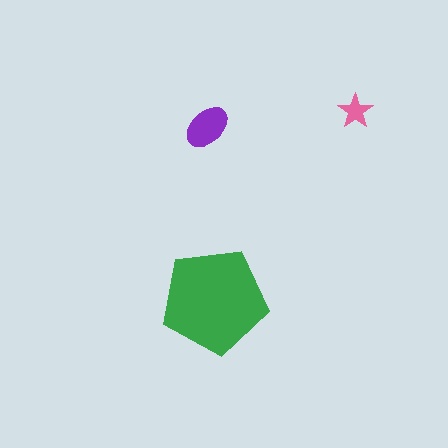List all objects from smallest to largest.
The pink star, the purple ellipse, the green pentagon.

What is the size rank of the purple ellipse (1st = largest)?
2nd.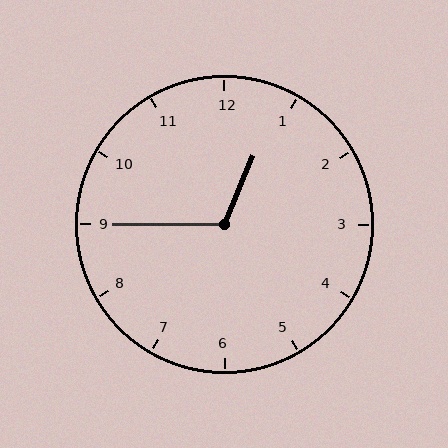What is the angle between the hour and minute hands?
Approximately 112 degrees.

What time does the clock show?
12:45.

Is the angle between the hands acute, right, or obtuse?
It is obtuse.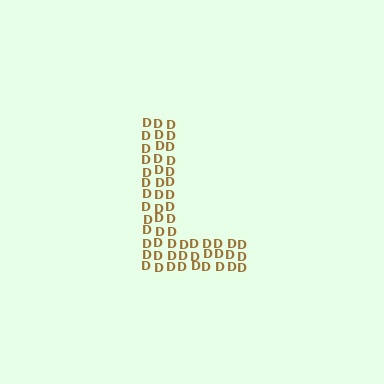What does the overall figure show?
The overall figure shows the letter L.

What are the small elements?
The small elements are letter D's.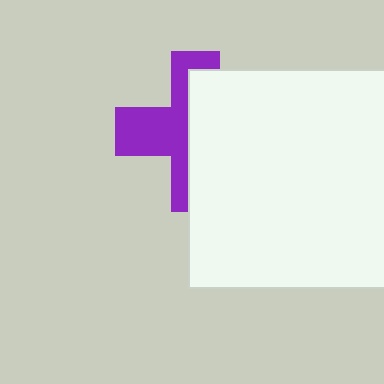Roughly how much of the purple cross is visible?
A small part of it is visible (roughly 45%).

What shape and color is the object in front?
The object in front is a white rectangle.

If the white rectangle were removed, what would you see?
You would see the complete purple cross.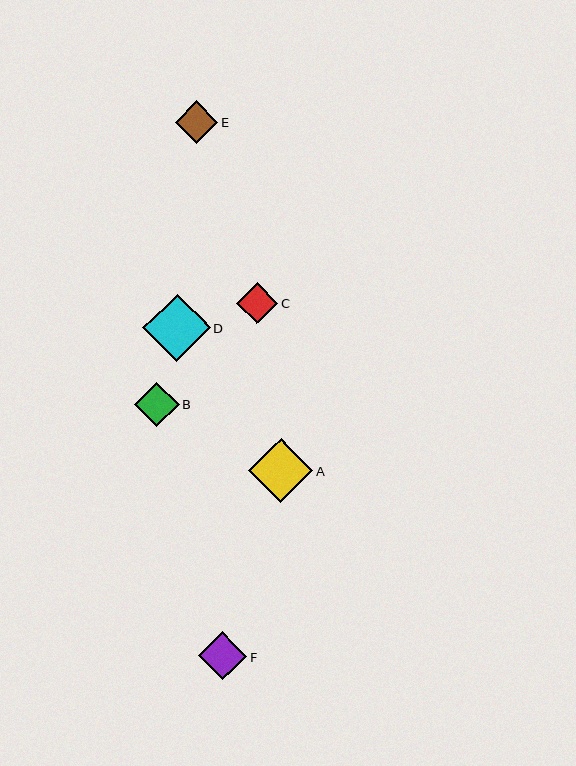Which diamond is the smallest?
Diamond C is the smallest with a size of approximately 42 pixels.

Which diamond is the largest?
Diamond D is the largest with a size of approximately 67 pixels.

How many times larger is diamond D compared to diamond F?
Diamond D is approximately 1.4 times the size of diamond F.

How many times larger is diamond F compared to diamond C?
Diamond F is approximately 1.1 times the size of diamond C.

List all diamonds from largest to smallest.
From largest to smallest: D, A, F, B, E, C.